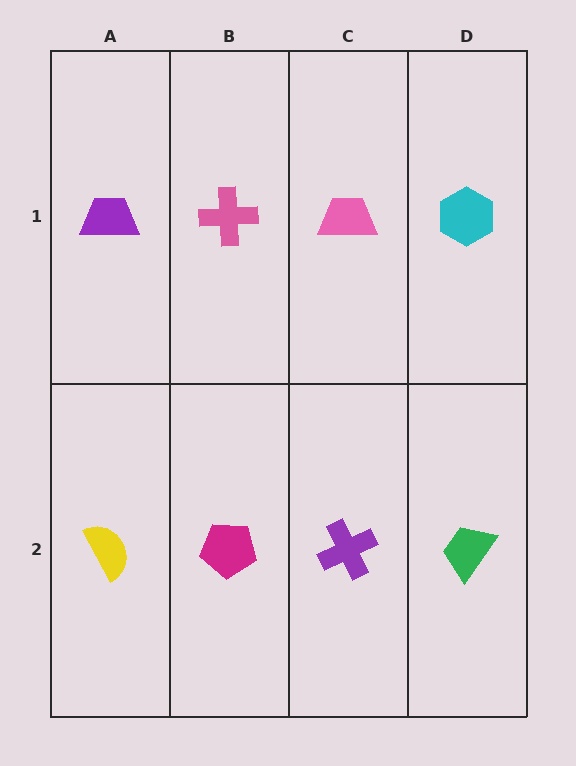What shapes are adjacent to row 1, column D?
A green trapezoid (row 2, column D), a pink trapezoid (row 1, column C).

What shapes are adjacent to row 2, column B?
A pink cross (row 1, column B), a yellow semicircle (row 2, column A), a purple cross (row 2, column C).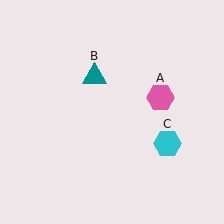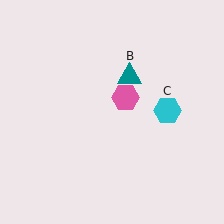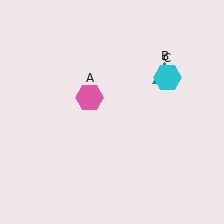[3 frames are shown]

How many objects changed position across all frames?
3 objects changed position: pink hexagon (object A), teal triangle (object B), cyan hexagon (object C).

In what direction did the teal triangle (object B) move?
The teal triangle (object B) moved right.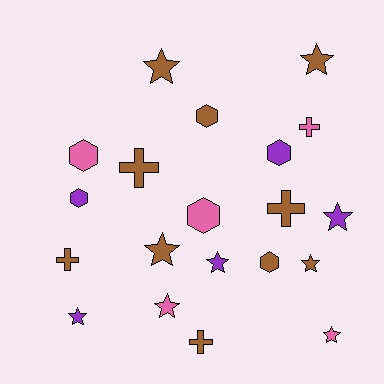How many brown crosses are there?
There are 4 brown crosses.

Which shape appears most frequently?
Star, with 9 objects.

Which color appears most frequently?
Brown, with 10 objects.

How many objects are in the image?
There are 20 objects.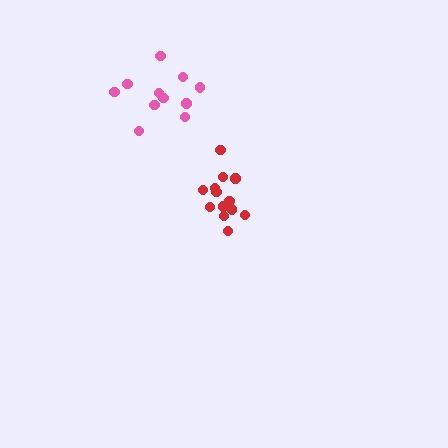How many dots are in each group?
Group 1: 11 dots, Group 2: 13 dots (24 total).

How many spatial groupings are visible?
There are 2 spatial groupings.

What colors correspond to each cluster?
The clusters are colored: pink, red.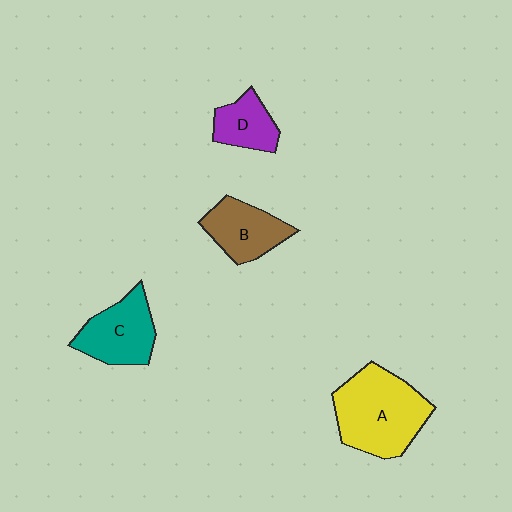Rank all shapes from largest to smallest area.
From largest to smallest: A (yellow), C (teal), B (brown), D (purple).